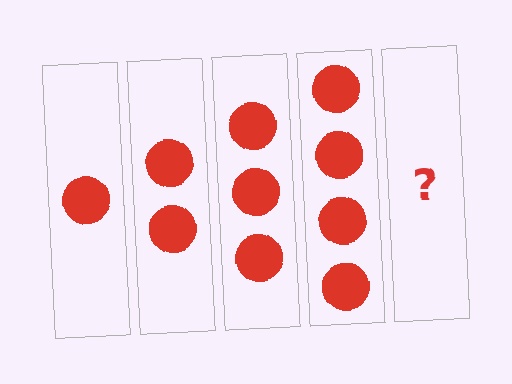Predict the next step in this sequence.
The next step is 5 circles.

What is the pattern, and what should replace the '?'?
The pattern is that each step adds one more circle. The '?' should be 5 circles.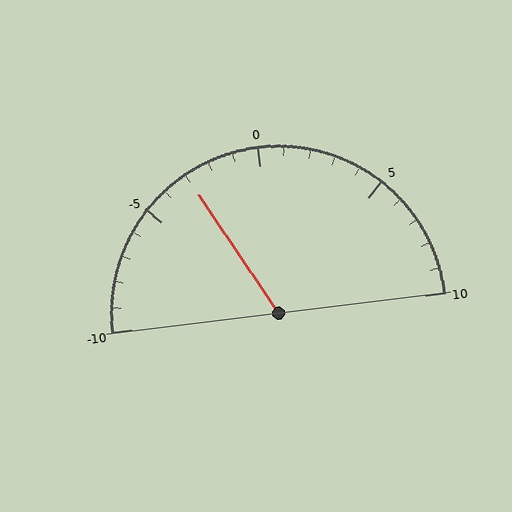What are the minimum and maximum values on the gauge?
The gauge ranges from -10 to 10.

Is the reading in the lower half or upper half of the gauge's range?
The reading is in the lower half of the range (-10 to 10).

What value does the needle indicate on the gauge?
The needle indicates approximately -3.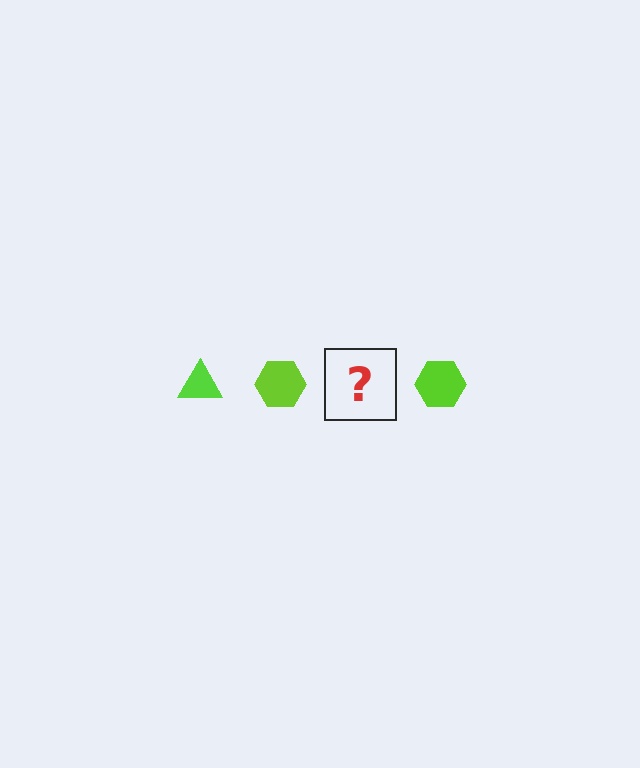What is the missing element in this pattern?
The missing element is a lime triangle.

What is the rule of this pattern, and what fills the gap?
The rule is that the pattern cycles through triangle, hexagon shapes in lime. The gap should be filled with a lime triangle.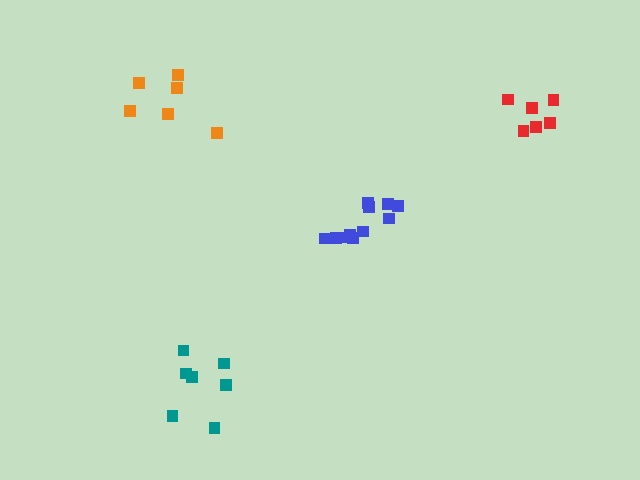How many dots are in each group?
Group 1: 11 dots, Group 2: 7 dots, Group 3: 6 dots, Group 4: 6 dots (30 total).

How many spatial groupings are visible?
There are 4 spatial groupings.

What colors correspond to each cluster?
The clusters are colored: blue, teal, orange, red.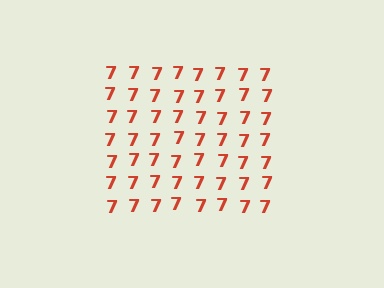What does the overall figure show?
The overall figure shows a square.